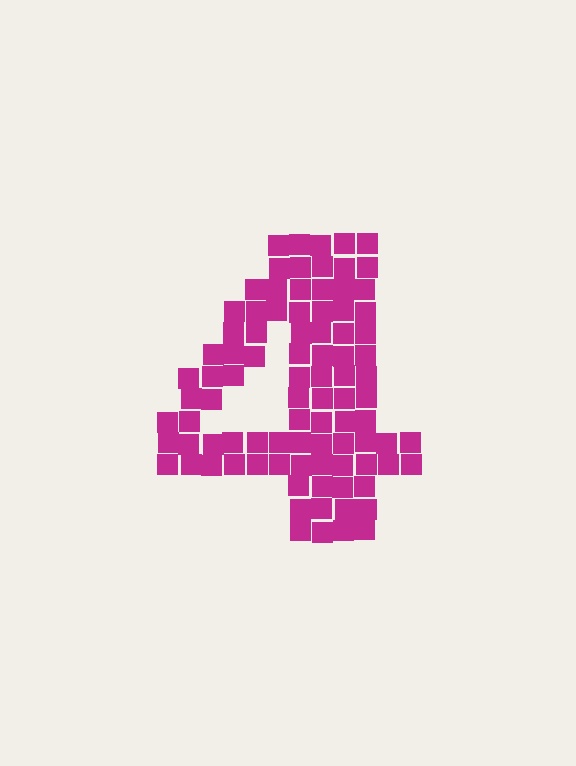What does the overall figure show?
The overall figure shows the digit 4.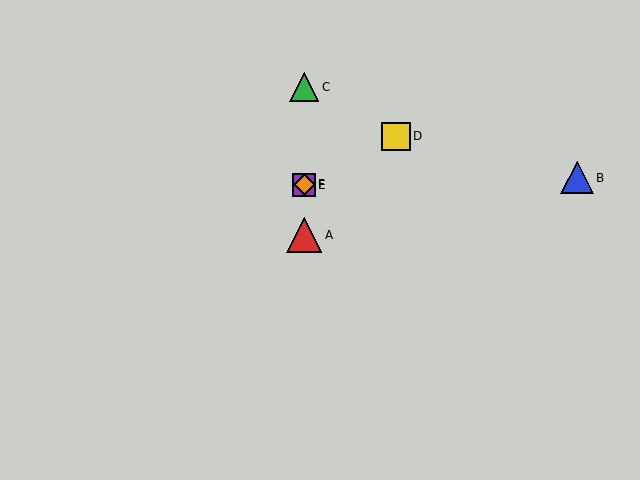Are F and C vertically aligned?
Yes, both are at x≈304.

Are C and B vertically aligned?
No, C is at x≈304 and B is at x≈577.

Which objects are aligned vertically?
Objects A, C, E, F are aligned vertically.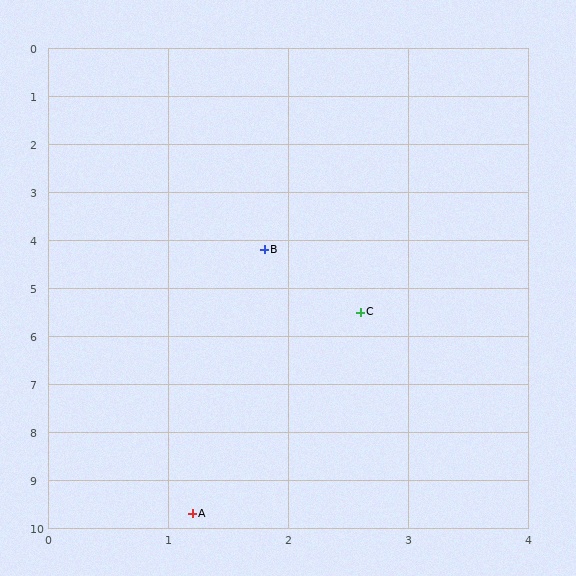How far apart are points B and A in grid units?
Points B and A are about 5.5 grid units apart.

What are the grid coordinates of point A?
Point A is at approximately (1.2, 9.7).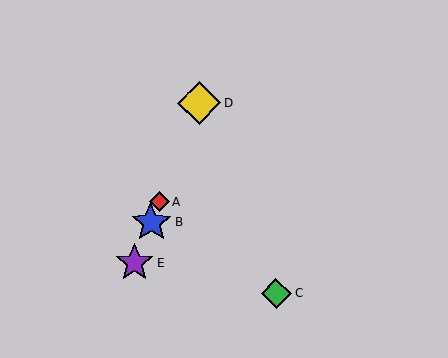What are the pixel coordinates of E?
Object E is at (135, 263).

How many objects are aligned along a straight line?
4 objects (A, B, D, E) are aligned along a straight line.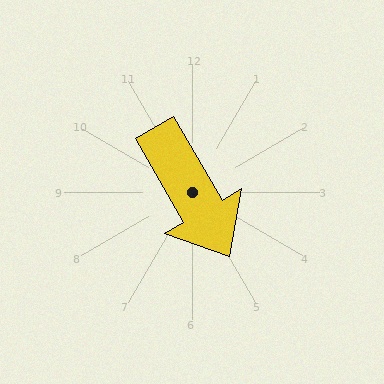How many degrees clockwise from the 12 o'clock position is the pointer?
Approximately 150 degrees.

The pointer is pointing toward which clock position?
Roughly 5 o'clock.